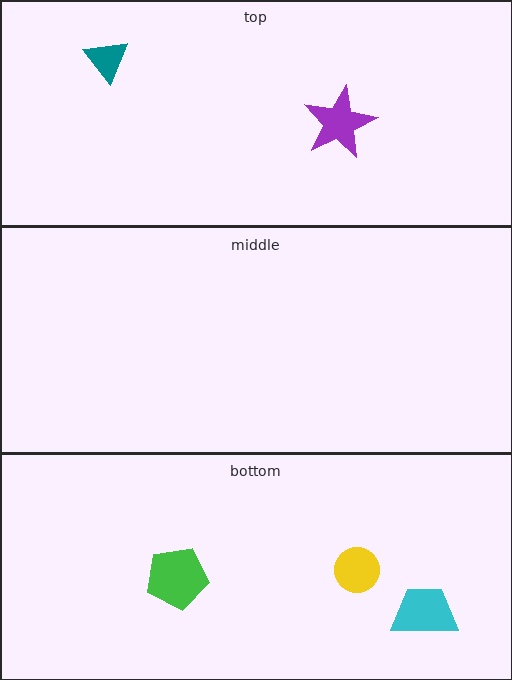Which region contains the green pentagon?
The bottom region.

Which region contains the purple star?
The top region.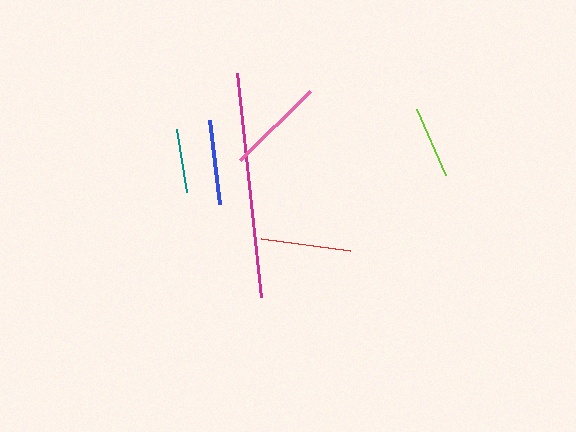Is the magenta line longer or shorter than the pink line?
The magenta line is longer than the pink line.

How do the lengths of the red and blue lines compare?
The red and blue lines are approximately the same length.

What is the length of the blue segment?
The blue segment is approximately 84 pixels long.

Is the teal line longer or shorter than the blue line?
The blue line is longer than the teal line.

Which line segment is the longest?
The magenta line is the longest at approximately 226 pixels.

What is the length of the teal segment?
The teal segment is approximately 63 pixels long.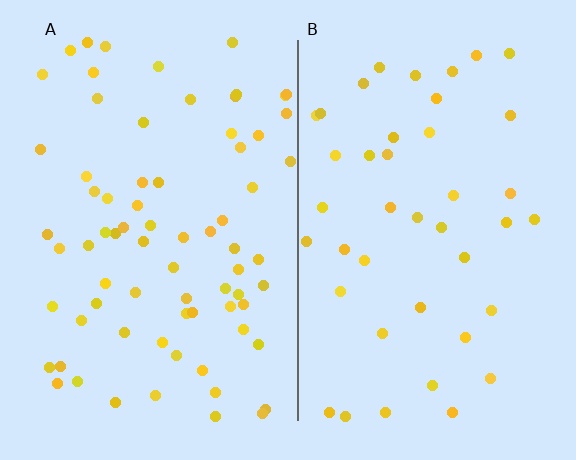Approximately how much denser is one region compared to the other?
Approximately 1.7× — region A over region B.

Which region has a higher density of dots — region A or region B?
A (the left).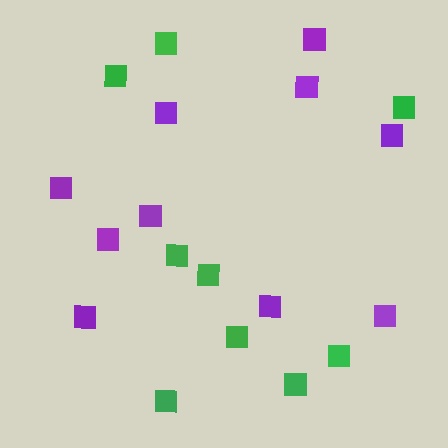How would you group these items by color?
There are 2 groups: one group of green squares (9) and one group of purple squares (10).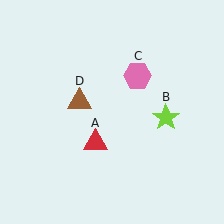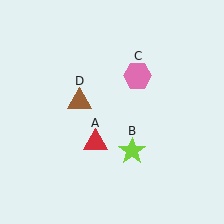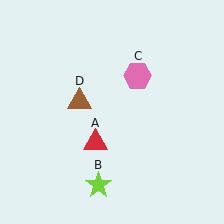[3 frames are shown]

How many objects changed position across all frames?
1 object changed position: lime star (object B).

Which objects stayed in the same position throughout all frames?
Red triangle (object A) and pink hexagon (object C) and brown triangle (object D) remained stationary.